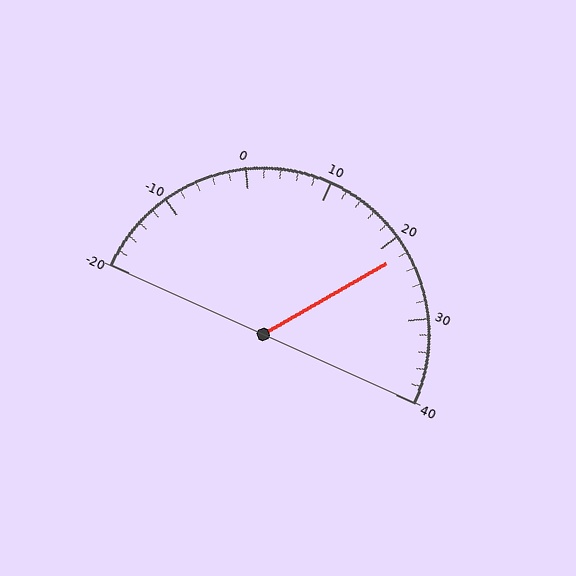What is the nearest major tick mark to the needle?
The nearest major tick mark is 20.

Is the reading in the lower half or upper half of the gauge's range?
The reading is in the upper half of the range (-20 to 40).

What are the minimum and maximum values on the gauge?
The gauge ranges from -20 to 40.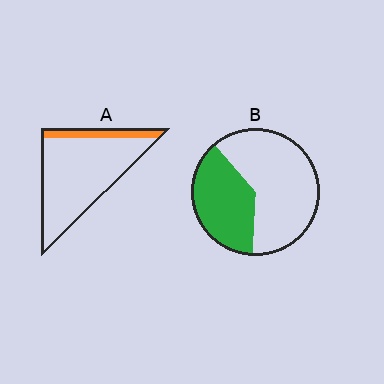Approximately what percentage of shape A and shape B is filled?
A is approximately 15% and B is approximately 40%.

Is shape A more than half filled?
No.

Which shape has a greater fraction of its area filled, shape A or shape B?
Shape B.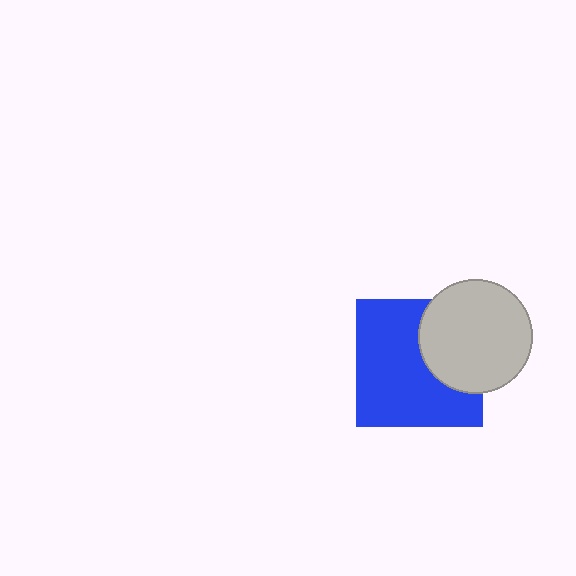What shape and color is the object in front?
The object in front is a light gray circle.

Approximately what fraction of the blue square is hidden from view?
Roughly 32% of the blue square is hidden behind the light gray circle.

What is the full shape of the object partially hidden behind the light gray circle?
The partially hidden object is a blue square.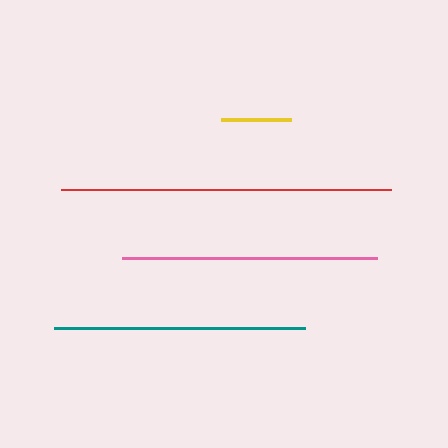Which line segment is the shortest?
The yellow line is the shortest at approximately 70 pixels.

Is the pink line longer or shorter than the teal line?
The pink line is longer than the teal line.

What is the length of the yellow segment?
The yellow segment is approximately 70 pixels long.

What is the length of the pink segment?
The pink segment is approximately 255 pixels long.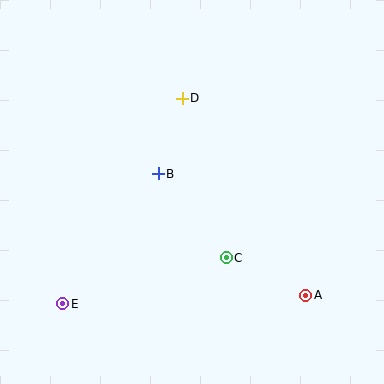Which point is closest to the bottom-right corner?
Point A is closest to the bottom-right corner.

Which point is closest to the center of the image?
Point B at (158, 174) is closest to the center.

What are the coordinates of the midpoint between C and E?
The midpoint between C and E is at (144, 281).